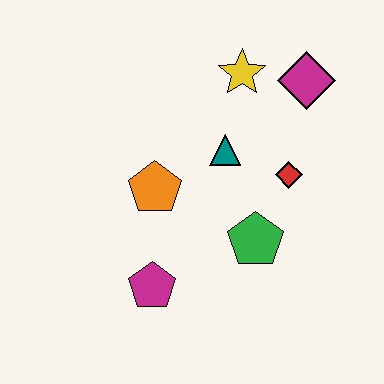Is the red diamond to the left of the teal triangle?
No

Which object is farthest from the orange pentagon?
The magenta diamond is farthest from the orange pentagon.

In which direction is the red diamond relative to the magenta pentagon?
The red diamond is to the right of the magenta pentagon.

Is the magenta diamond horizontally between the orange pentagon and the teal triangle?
No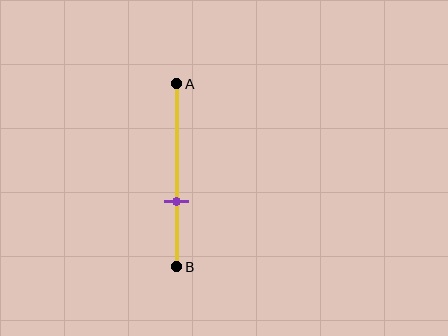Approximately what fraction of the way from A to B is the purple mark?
The purple mark is approximately 65% of the way from A to B.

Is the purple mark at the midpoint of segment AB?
No, the mark is at about 65% from A, not at the 50% midpoint.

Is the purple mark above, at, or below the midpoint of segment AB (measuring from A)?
The purple mark is below the midpoint of segment AB.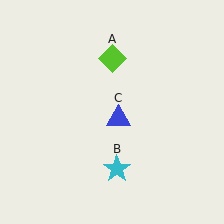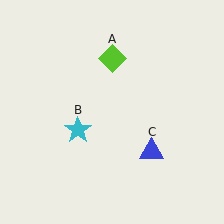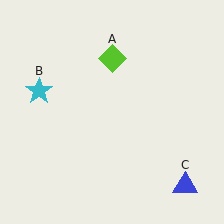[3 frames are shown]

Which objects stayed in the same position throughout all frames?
Lime diamond (object A) remained stationary.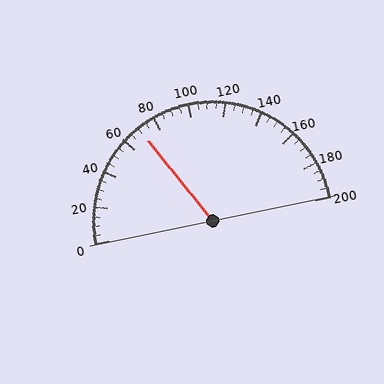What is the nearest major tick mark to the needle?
The nearest major tick mark is 80.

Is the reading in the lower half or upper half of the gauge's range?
The reading is in the lower half of the range (0 to 200).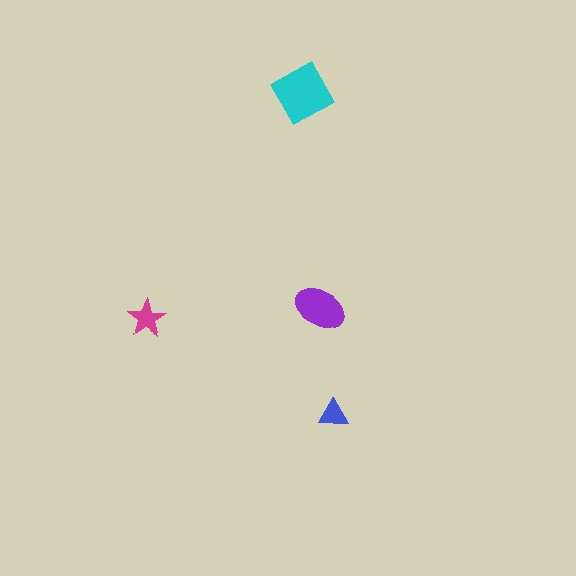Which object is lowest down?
The blue triangle is bottommost.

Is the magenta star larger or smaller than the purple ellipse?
Smaller.